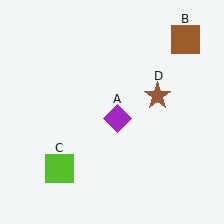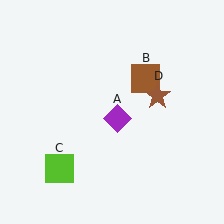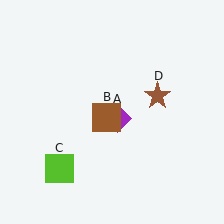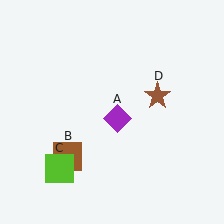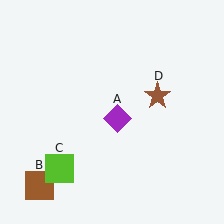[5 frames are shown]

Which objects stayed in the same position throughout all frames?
Purple diamond (object A) and lime square (object C) and brown star (object D) remained stationary.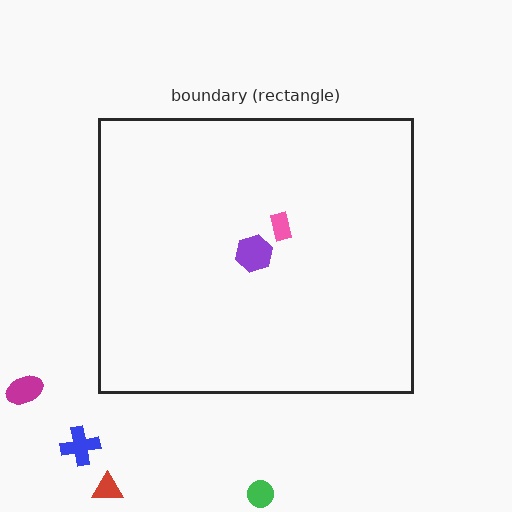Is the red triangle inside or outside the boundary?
Outside.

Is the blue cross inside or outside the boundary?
Outside.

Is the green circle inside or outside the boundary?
Outside.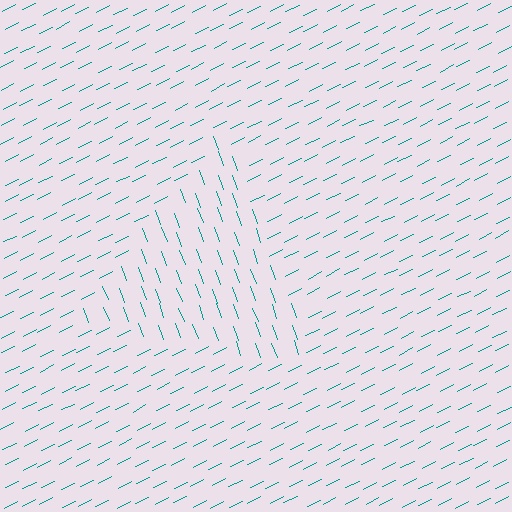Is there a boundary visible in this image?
Yes, there is a texture boundary formed by a change in line orientation.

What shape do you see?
I see a triangle.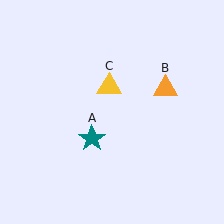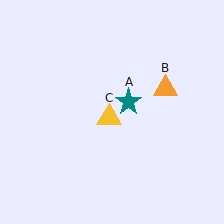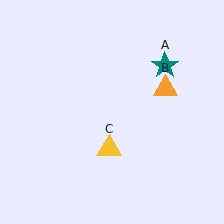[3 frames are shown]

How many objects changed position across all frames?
2 objects changed position: teal star (object A), yellow triangle (object C).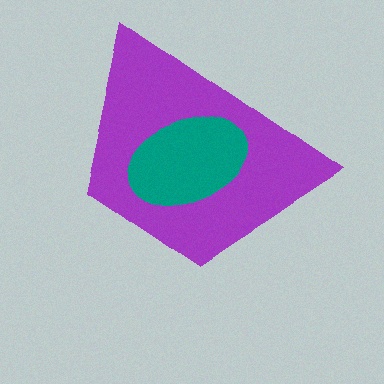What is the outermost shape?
The purple trapezoid.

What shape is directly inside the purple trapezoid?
The teal ellipse.